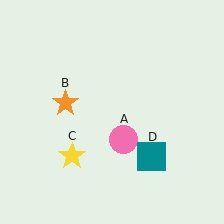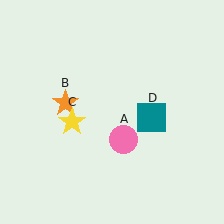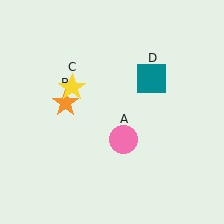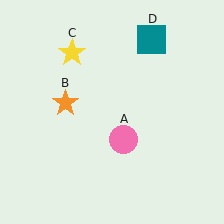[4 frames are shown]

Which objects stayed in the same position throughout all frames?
Pink circle (object A) and orange star (object B) remained stationary.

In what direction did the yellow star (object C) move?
The yellow star (object C) moved up.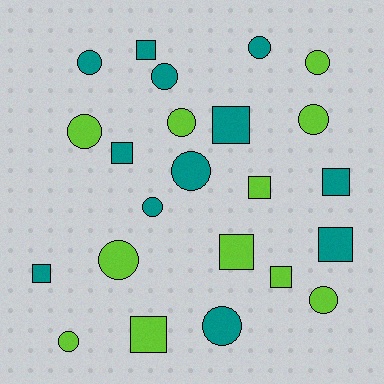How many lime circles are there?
There are 7 lime circles.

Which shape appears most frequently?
Circle, with 13 objects.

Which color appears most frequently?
Teal, with 12 objects.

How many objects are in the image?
There are 23 objects.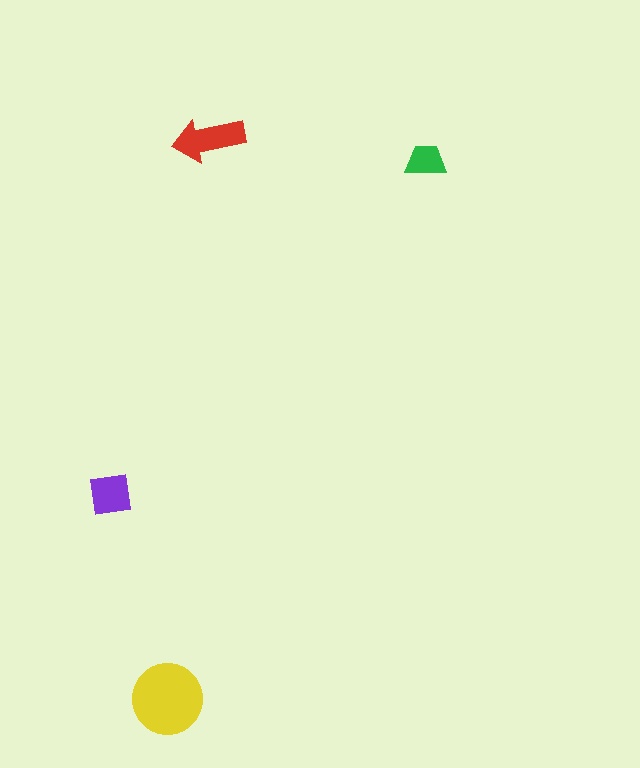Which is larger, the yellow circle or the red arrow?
The yellow circle.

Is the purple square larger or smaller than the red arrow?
Smaller.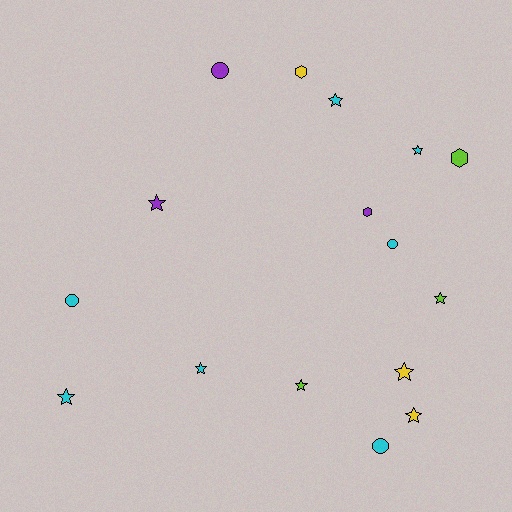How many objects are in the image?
There are 16 objects.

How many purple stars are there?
There is 1 purple star.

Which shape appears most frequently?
Star, with 9 objects.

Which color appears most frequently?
Cyan, with 7 objects.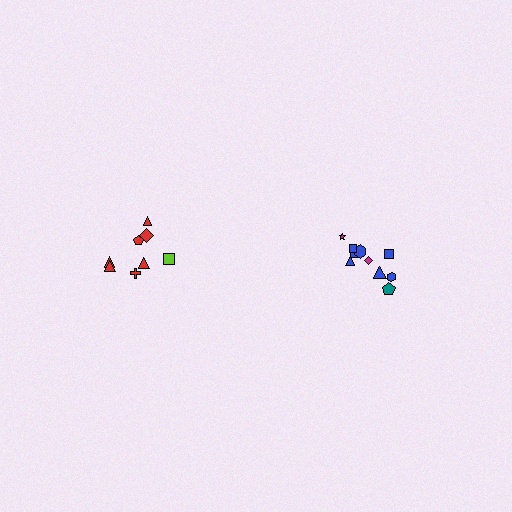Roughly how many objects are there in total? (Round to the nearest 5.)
Roughly 20 objects in total.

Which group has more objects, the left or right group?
The right group.